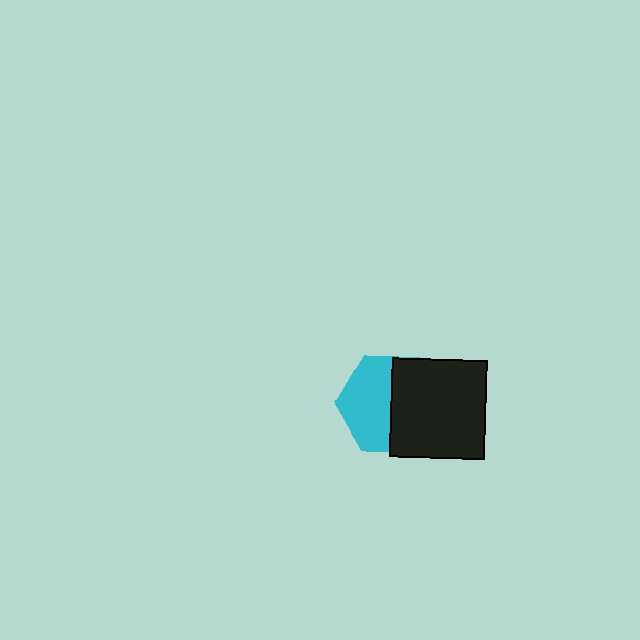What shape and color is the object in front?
The object in front is a black rectangle.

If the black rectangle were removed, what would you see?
You would see the complete cyan hexagon.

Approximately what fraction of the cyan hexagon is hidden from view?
Roughly 48% of the cyan hexagon is hidden behind the black rectangle.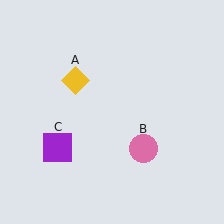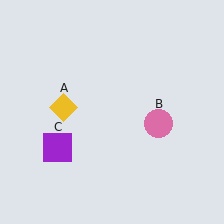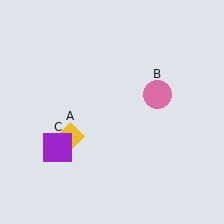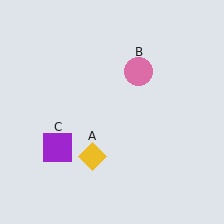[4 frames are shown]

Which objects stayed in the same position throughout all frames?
Purple square (object C) remained stationary.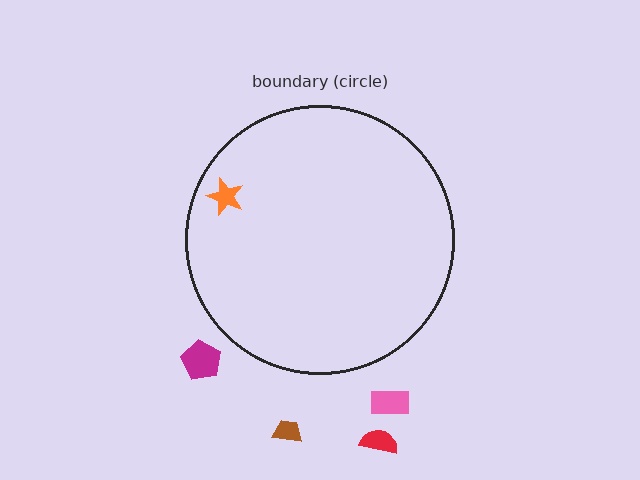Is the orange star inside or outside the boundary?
Inside.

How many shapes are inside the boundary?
1 inside, 4 outside.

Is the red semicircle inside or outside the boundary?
Outside.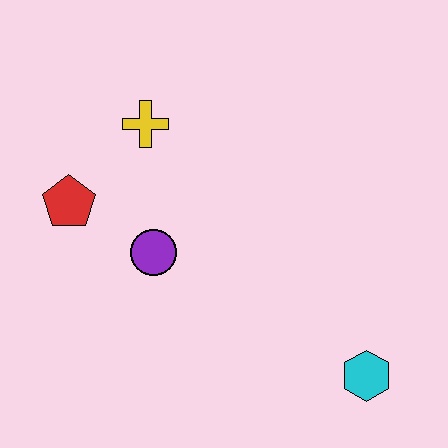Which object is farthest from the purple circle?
The cyan hexagon is farthest from the purple circle.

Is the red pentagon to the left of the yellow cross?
Yes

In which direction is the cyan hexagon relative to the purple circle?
The cyan hexagon is to the right of the purple circle.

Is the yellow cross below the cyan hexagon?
No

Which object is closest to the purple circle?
The red pentagon is closest to the purple circle.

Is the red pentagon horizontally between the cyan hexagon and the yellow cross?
No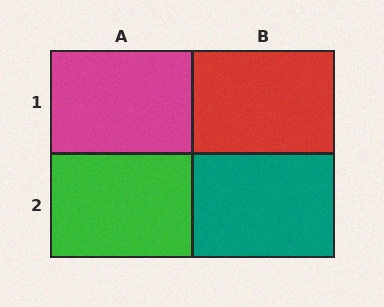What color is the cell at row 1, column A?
Magenta.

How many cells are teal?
1 cell is teal.